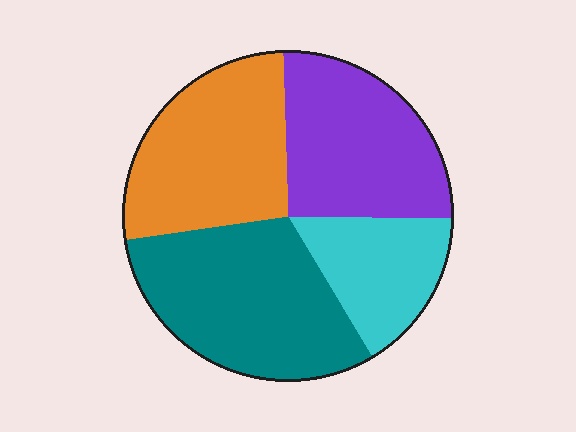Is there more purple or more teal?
Teal.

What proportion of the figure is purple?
Purple takes up between a sixth and a third of the figure.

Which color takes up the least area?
Cyan, at roughly 15%.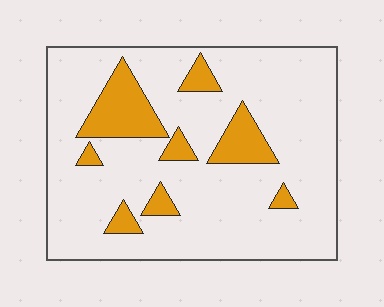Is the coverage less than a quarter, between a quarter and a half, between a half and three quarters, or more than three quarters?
Less than a quarter.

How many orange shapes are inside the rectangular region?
8.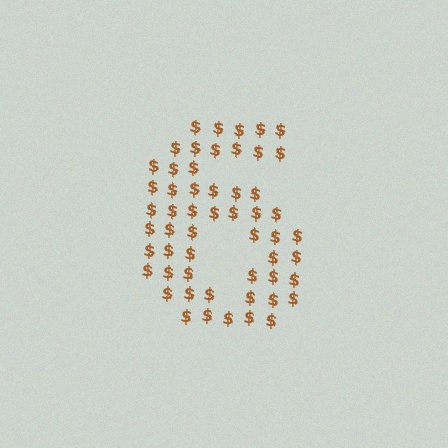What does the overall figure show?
The overall figure shows the digit 6.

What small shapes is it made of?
It is made of small dollar signs.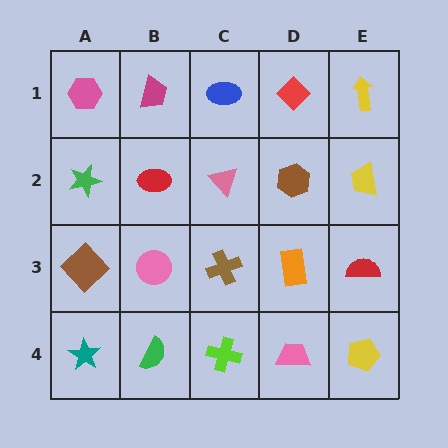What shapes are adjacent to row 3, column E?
A yellow trapezoid (row 2, column E), a yellow pentagon (row 4, column E), an orange rectangle (row 3, column D).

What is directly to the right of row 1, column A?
A magenta trapezoid.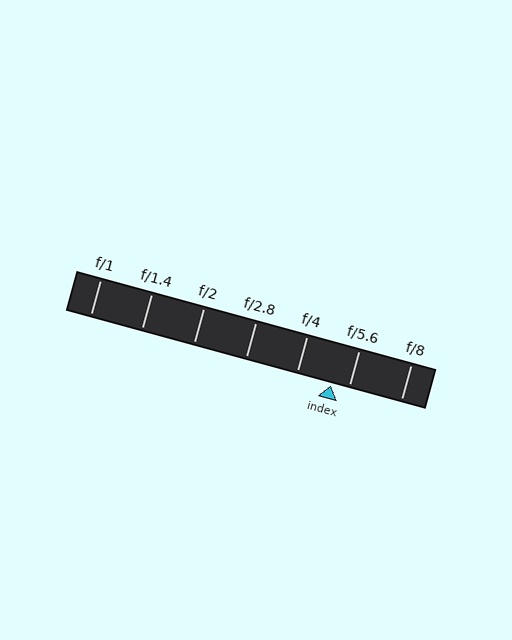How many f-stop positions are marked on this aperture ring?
There are 7 f-stop positions marked.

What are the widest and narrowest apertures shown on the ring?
The widest aperture shown is f/1 and the narrowest is f/8.